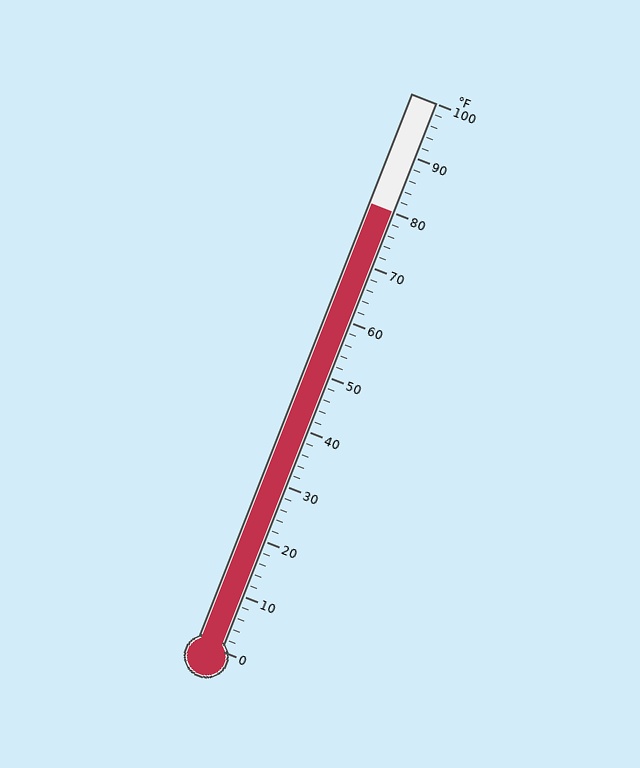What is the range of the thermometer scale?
The thermometer scale ranges from 0°F to 100°F.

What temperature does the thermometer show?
The thermometer shows approximately 80°F.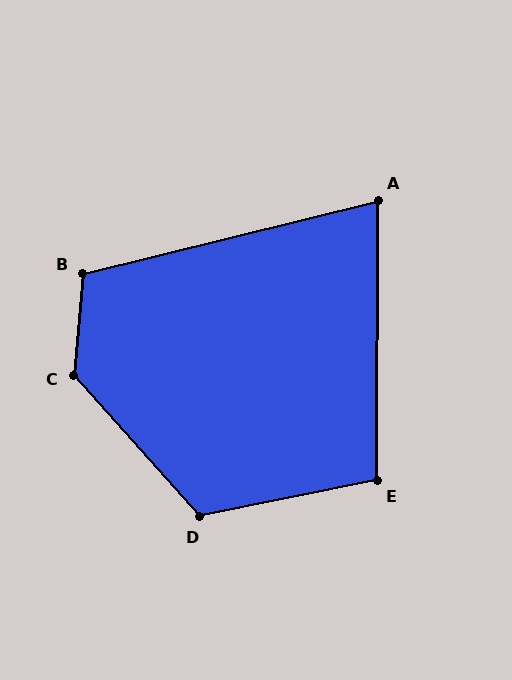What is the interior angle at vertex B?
Approximately 109 degrees (obtuse).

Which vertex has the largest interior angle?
C, at approximately 133 degrees.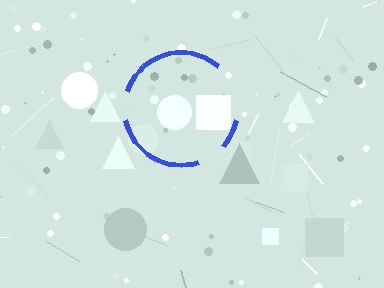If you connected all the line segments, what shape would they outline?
They would outline a circle.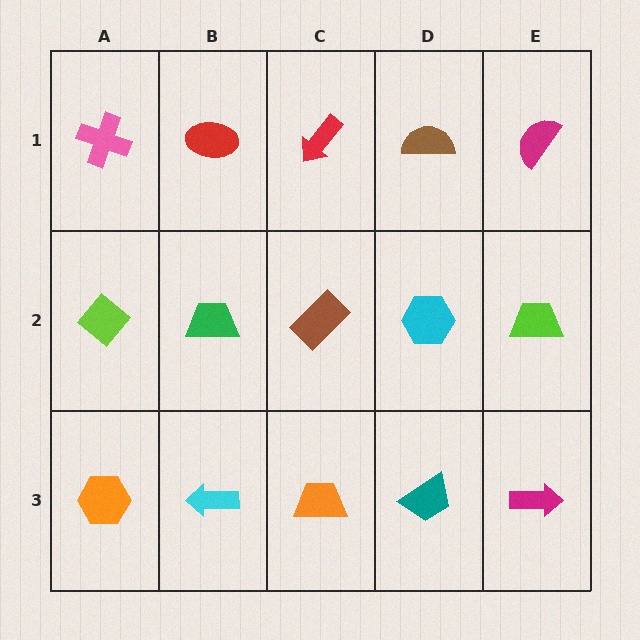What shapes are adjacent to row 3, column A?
A lime diamond (row 2, column A), a cyan arrow (row 3, column B).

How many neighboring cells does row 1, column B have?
3.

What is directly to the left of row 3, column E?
A teal trapezoid.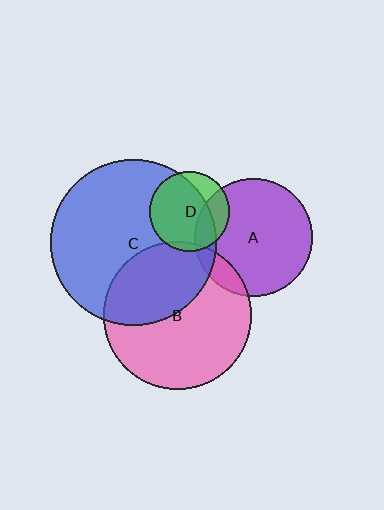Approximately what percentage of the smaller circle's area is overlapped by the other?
Approximately 30%.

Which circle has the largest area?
Circle C (blue).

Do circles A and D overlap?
Yes.